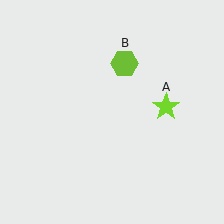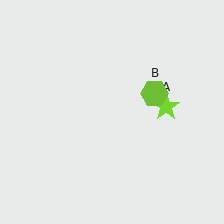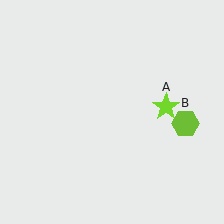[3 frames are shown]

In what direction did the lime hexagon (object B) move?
The lime hexagon (object B) moved down and to the right.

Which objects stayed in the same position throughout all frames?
Lime star (object A) remained stationary.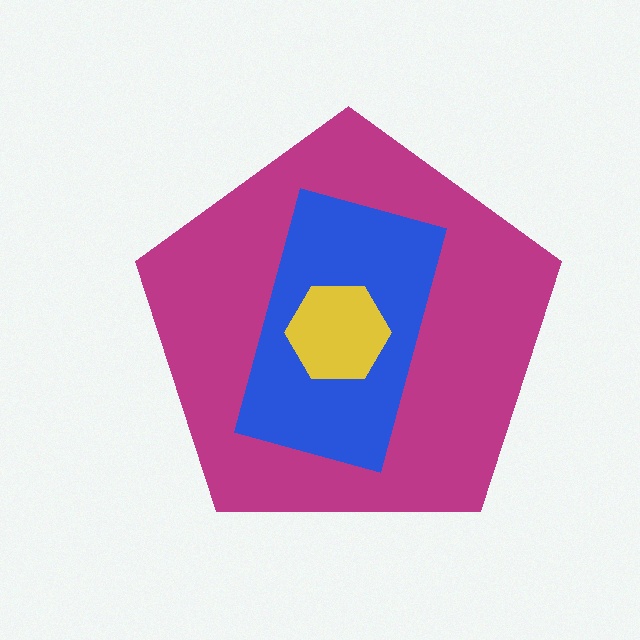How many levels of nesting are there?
3.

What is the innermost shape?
The yellow hexagon.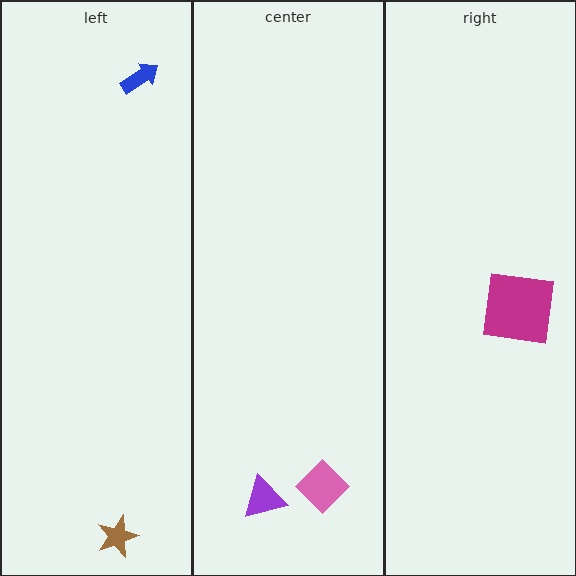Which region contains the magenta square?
The right region.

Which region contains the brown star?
The left region.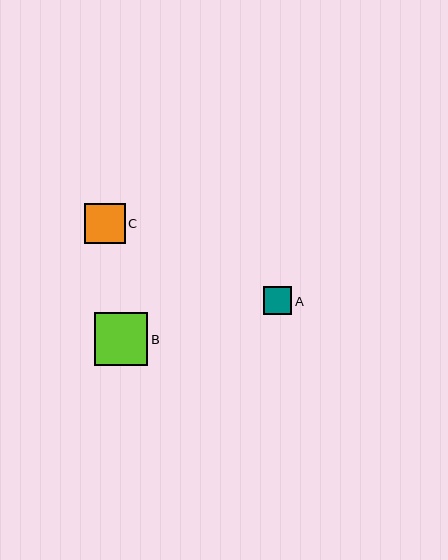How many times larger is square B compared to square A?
Square B is approximately 1.9 times the size of square A.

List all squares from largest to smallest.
From largest to smallest: B, C, A.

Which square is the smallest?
Square A is the smallest with a size of approximately 29 pixels.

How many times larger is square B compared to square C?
Square B is approximately 1.3 times the size of square C.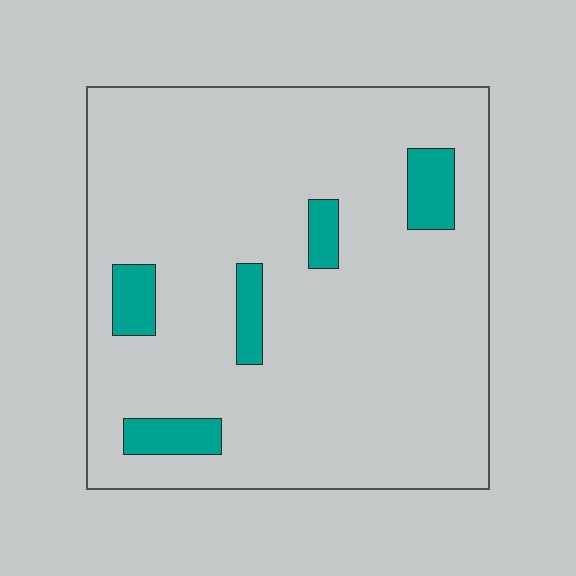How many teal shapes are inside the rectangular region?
5.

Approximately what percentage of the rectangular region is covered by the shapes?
Approximately 10%.